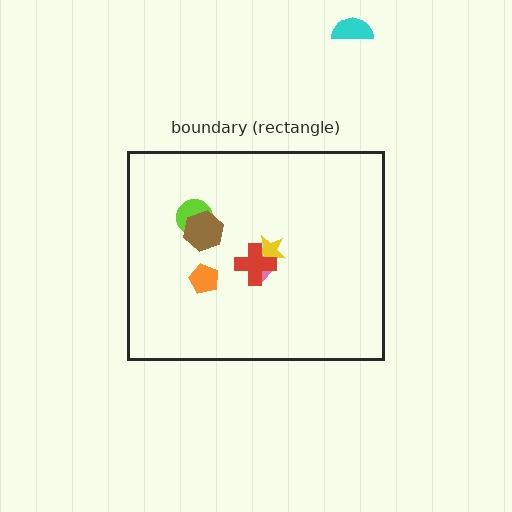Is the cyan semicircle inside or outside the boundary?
Outside.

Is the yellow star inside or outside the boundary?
Inside.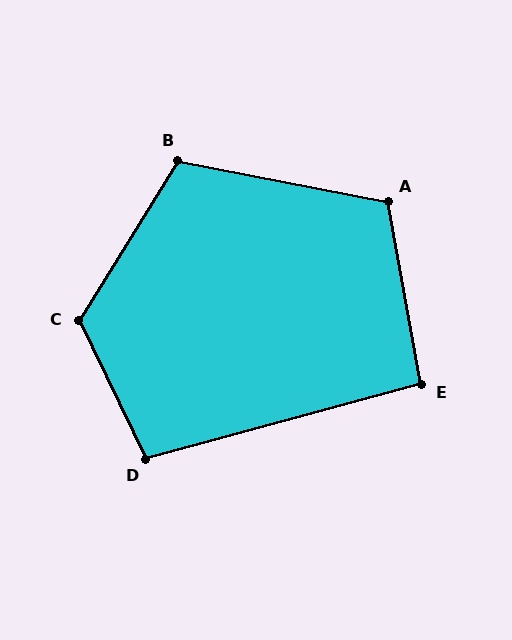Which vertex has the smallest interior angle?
E, at approximately 95 degrees.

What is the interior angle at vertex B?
Approximately 111 degrees (obtuse).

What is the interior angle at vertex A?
Approximately 111 degrees (obtuse).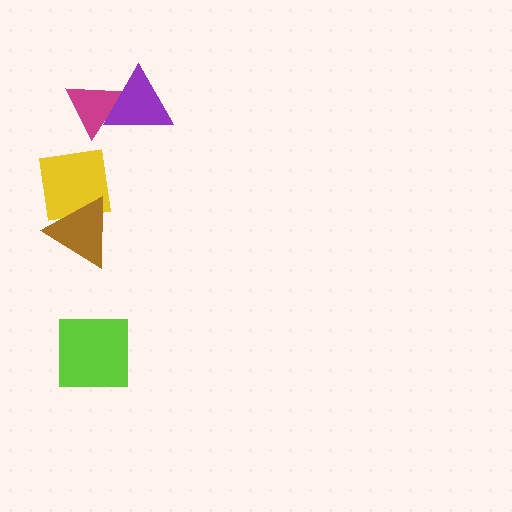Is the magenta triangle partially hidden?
Yes, it is partially covered by another shape.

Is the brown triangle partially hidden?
No, no other shape covers it.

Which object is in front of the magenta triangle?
The purple triangle is in front of the magenta triangle.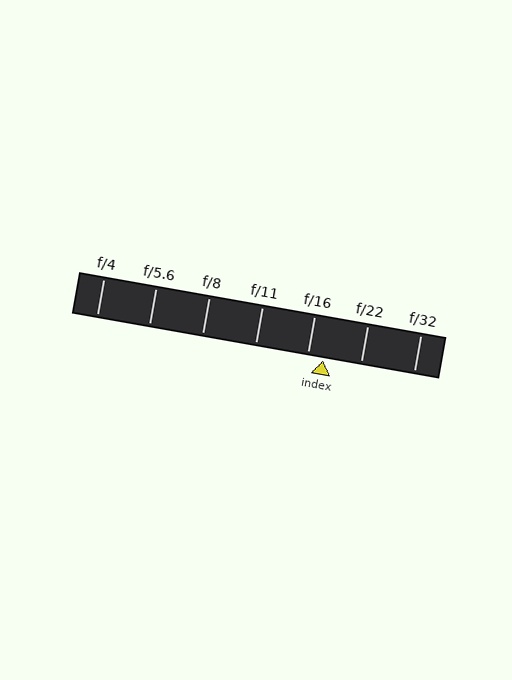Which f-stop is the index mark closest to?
The index mark is closest to f/16.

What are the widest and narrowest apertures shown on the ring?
The widest aperture shown is f/4 and the narrowest is f/32.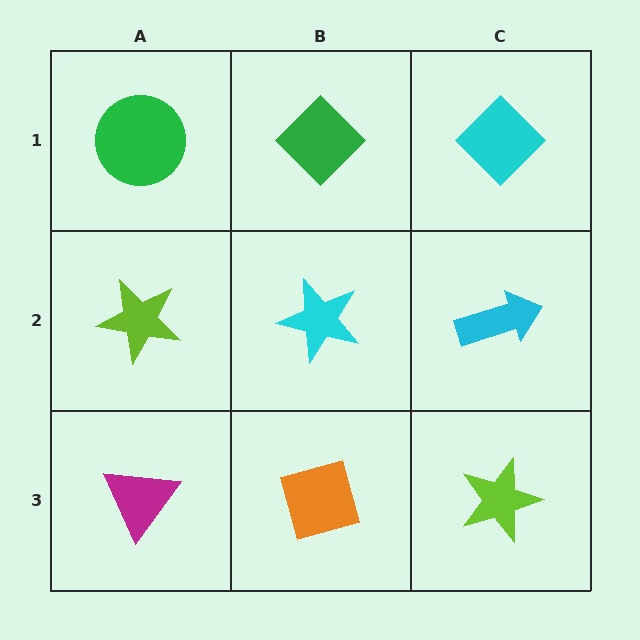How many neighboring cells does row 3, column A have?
2.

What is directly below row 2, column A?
A magenta triangle.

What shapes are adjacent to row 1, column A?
A lime star (row 2, column A), a green diamond (row 1, column B).